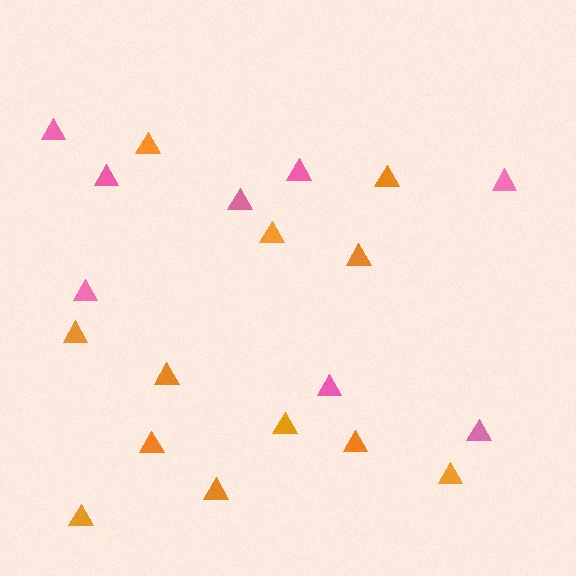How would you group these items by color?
There are 2 groups: one group of pink triangles (8) and one group of orange triangles (12).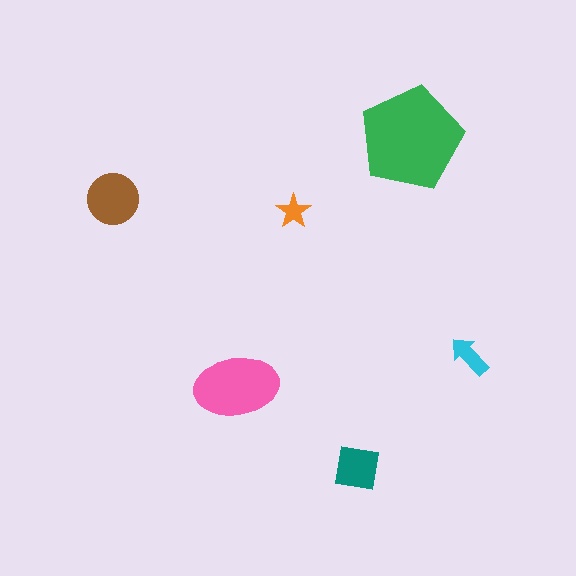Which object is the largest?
The green pentagon.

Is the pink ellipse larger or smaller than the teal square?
Larger.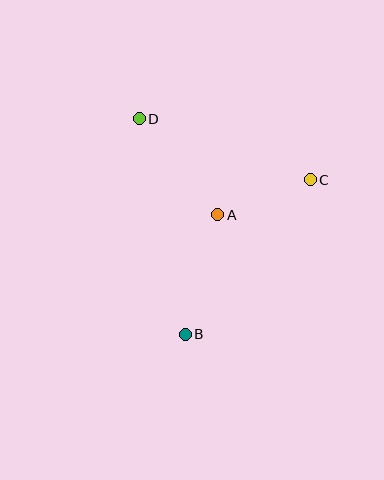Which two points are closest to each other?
Points A and C are closest to each other.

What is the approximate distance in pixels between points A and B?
The distance between A and B is approximately 124 pixels.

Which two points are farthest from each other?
Points B and D are farthest from each other.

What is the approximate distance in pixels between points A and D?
The distance between A and D is approximately 124 pixels.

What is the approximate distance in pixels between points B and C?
The distance between B and C is approximately 199 pixels.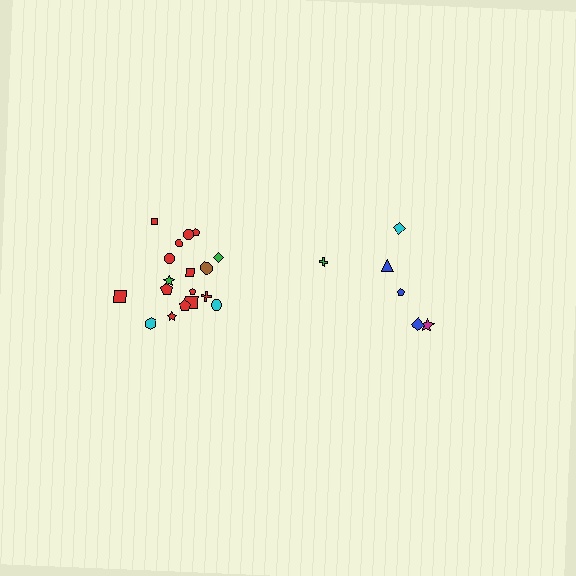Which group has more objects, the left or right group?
The left group.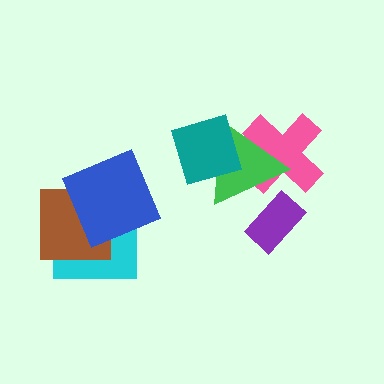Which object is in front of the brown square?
The blue square is in front of the brown square.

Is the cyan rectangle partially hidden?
Yes, it is partially covered by another shape.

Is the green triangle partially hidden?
Yes, it is partially covered by another shape.